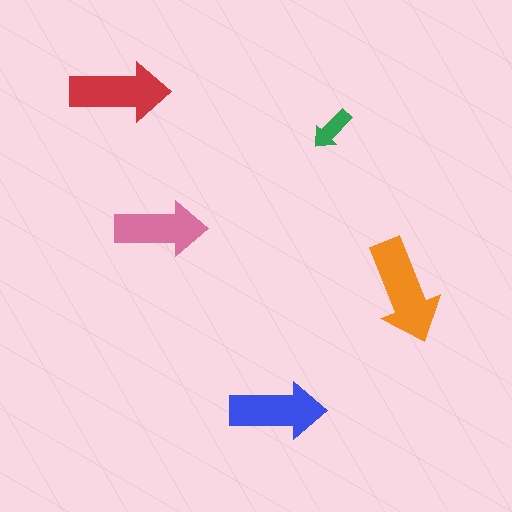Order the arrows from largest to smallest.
the orange one, the red one, the blue one, the pink one, the green one.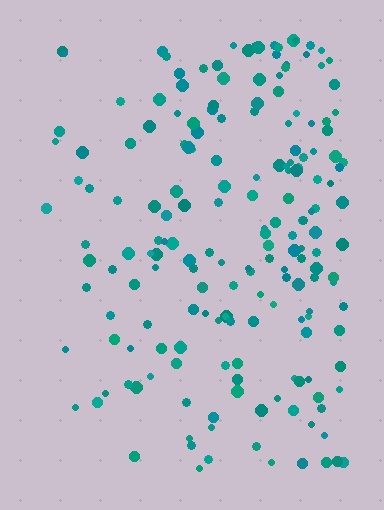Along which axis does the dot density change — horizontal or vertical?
Horizontal.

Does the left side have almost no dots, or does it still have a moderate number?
Still a moderate number, just noticeably fewer than the right.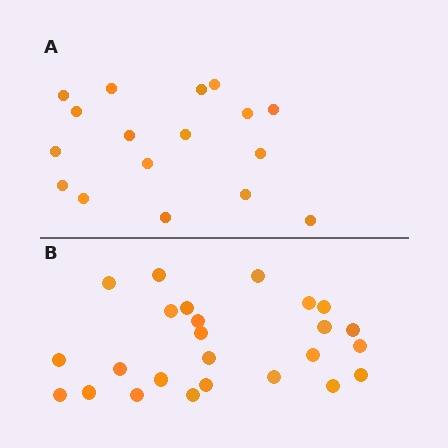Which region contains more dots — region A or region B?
Region B (the bottom region) has more dots.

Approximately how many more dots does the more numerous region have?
Region B has roughly 8 or so more dots than region A.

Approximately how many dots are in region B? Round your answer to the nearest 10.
About 20 dots. (The exact count is 25, which rounds to 20.)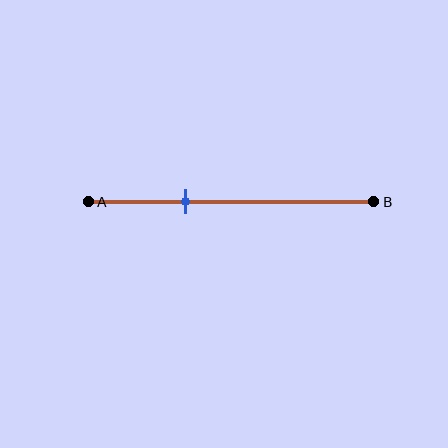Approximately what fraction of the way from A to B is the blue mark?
The blue mark is approximately 35% of the way from A to B.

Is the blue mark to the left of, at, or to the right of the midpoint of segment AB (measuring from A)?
The blue mark is to the left of the midpoint of segment AB.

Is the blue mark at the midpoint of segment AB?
No, the mark is at about 35% from A, not at the 50% midpoint.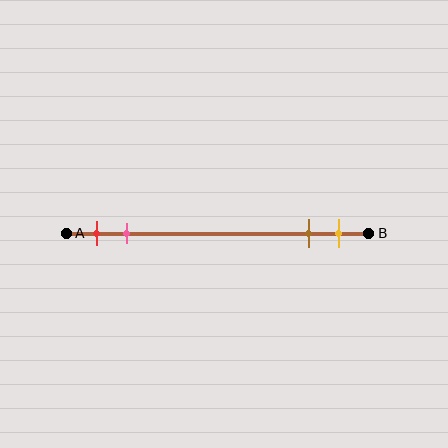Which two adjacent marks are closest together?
The brown and yellow marks are the closest adjacent pair.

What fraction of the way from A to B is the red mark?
The red mark is approximately 10% (0.1) of the way from A to B.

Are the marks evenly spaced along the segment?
No, the marks are not evenly spaced.